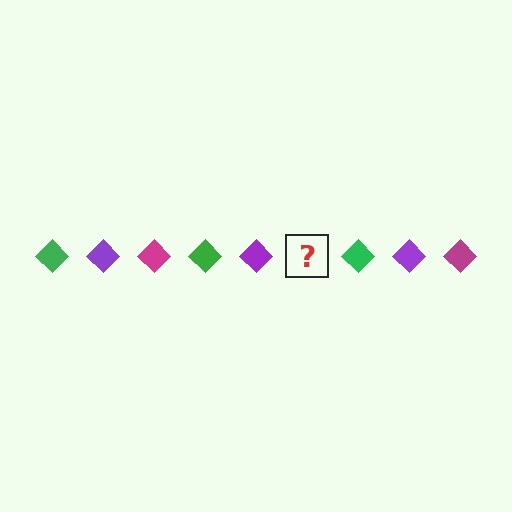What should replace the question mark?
The question mark should be replaced with a magenta diamond.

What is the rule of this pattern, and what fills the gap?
The rule is that the pattern cycles through green, purple, magenta diamonds. The gap should be filled with a magenta diamond.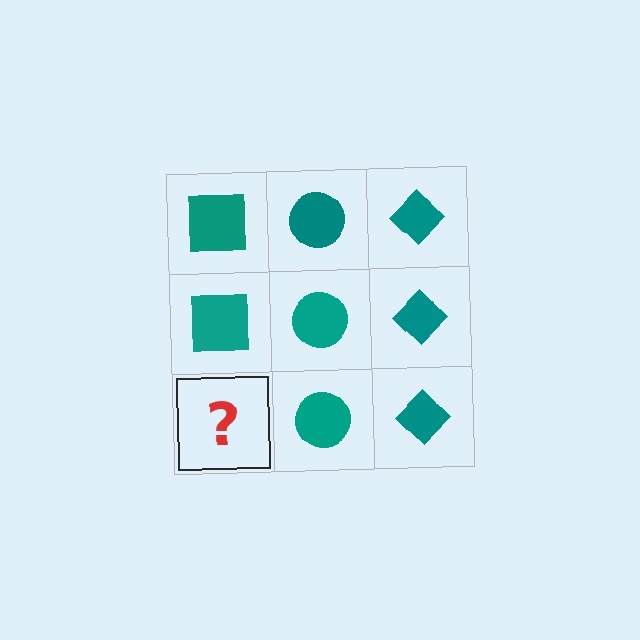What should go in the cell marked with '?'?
The missing cell should contain a teal square.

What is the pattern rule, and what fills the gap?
The rule is that each column has a consistent shape. The gap should be filled with a teal square.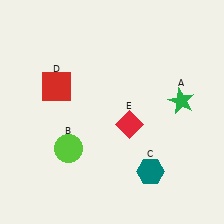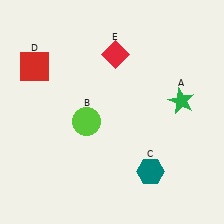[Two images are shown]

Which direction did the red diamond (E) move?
The red diamond (E) moved up.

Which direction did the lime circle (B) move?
The lime circle (B) moved up.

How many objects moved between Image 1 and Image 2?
3 objects moved between the two images.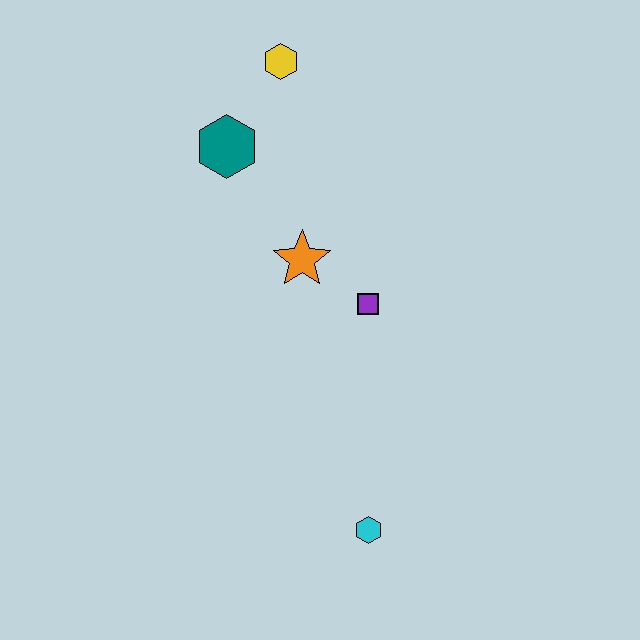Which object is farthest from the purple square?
The yellow hexagon is farthest from the purple square.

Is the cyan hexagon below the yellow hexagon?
Yes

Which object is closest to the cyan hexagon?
The purple square is closest to the cyan hexagon.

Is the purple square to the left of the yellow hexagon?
No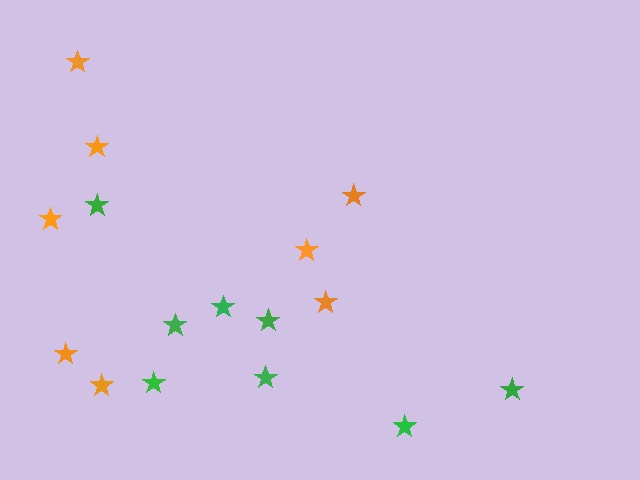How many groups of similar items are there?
There are 2 groups: one group of orange stars (8) and one group of green stars (8).